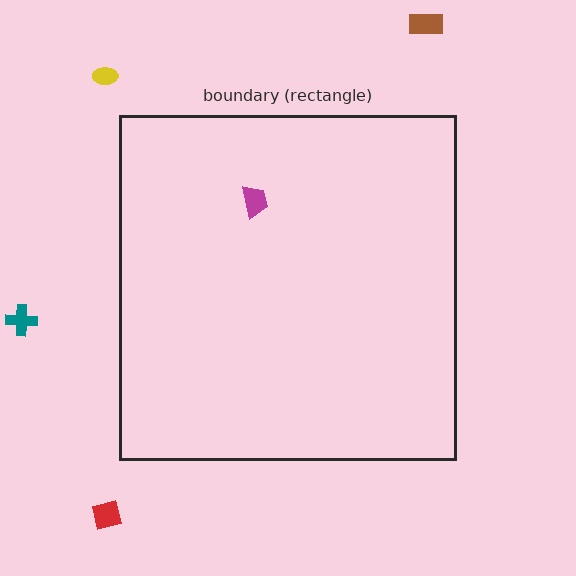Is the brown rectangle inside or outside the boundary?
Outside.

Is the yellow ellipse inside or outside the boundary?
Outside.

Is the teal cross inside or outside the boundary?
Outside.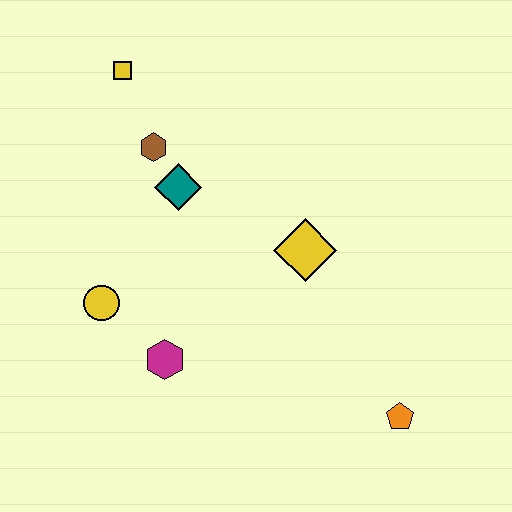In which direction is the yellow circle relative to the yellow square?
The yellow circle is below the yellow square.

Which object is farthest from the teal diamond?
The orange pentagon is farthest from the teal diamond.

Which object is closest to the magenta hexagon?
The yellow circle is closest to the magenta hexagon.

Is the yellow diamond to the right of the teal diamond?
Yes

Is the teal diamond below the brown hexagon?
Yes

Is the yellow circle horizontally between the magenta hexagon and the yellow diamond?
No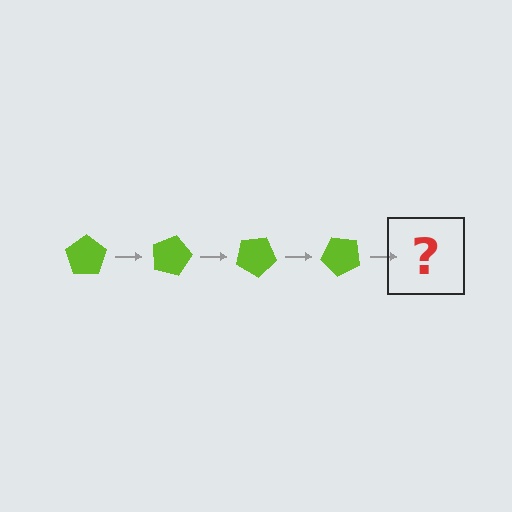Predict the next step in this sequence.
The next step is a lime pentagon rotated 60 degrees.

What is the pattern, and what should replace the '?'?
The pattern is that the pentagon rotates 15 degrees each step. The '?' should be a lime pentagon rotated 60 degrees.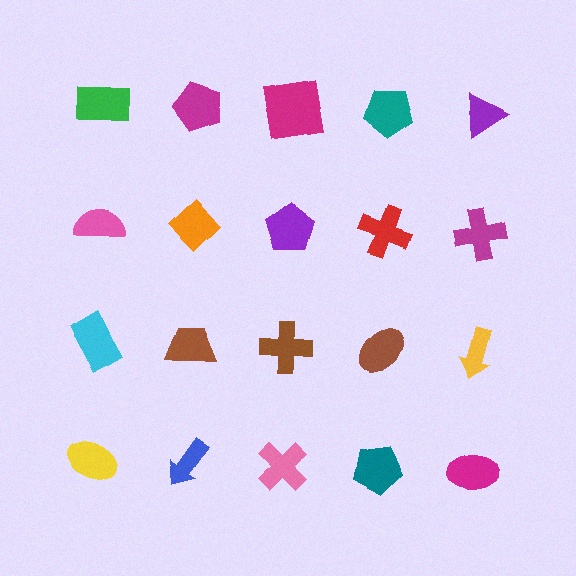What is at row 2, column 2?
An orange diamond.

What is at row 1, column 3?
A magenta square.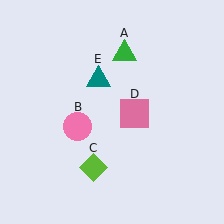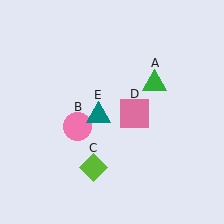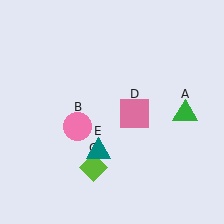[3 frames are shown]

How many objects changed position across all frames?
2 objects changed position: green triangle (object A), teal triangle (object E).